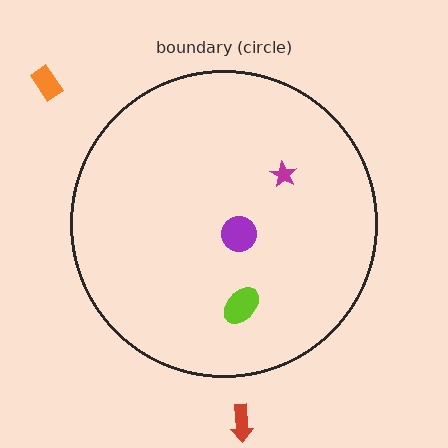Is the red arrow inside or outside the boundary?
Outside.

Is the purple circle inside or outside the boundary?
Inside.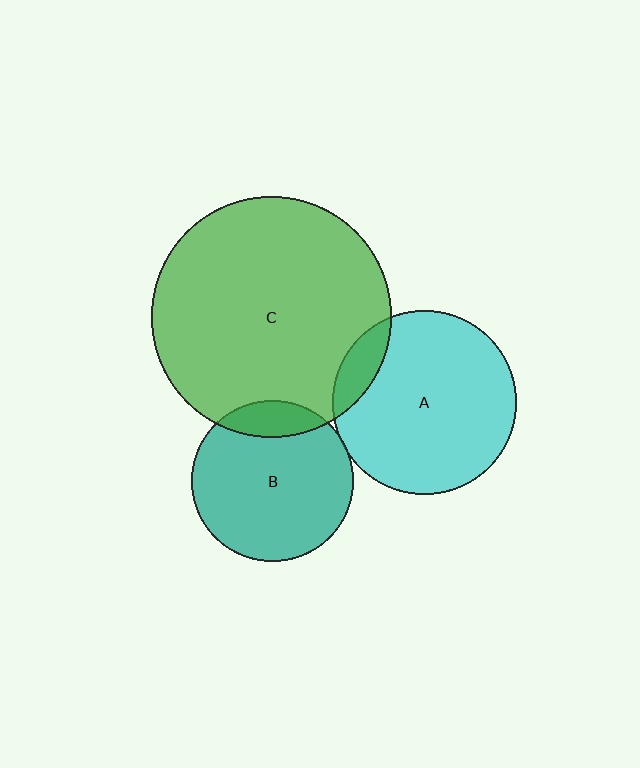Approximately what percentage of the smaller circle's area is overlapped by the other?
Approximately 15%.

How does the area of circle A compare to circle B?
Approximately 1.3 times.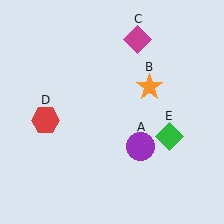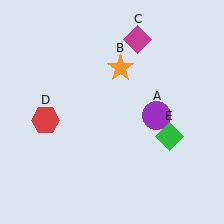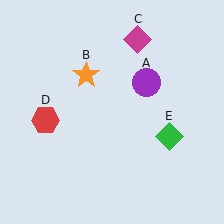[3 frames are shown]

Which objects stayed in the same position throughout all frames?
Magenta diamond (object C) and red hexagon (object D) and green diamond (object E) remained stationary.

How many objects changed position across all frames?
2 objects changed position: purple circle (object A), orange star (object B).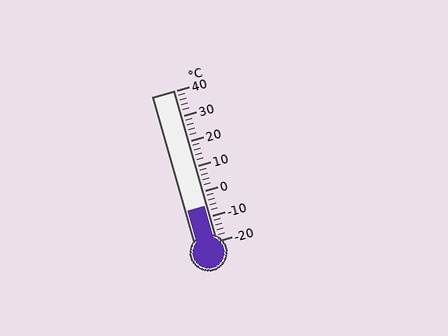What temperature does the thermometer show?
The thermometer shows approximately -6°C.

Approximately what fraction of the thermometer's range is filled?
The thermometer is filled to approximately 25% of its range.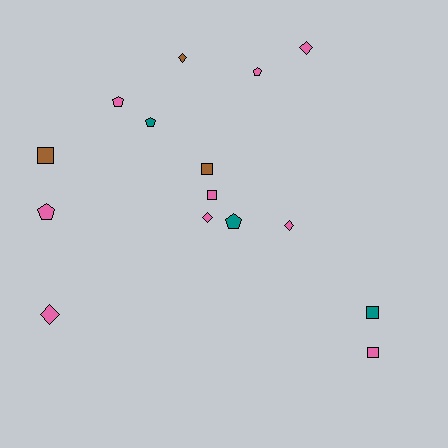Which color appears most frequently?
Pink, with 9 objects.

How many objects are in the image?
There are 15 objects.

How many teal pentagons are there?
There are 2 teal pentagons.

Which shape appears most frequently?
Square, with 5 objects.